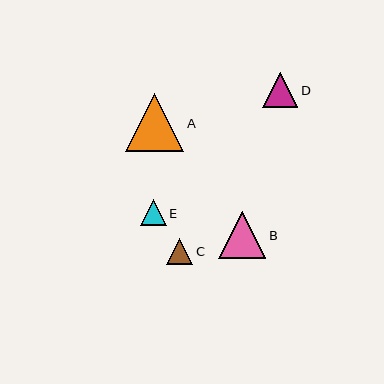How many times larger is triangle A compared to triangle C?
Triangle A is approximately 2.2 times the size of triangle C.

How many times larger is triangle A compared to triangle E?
Triangle A is approximately 2.2 times the size of triangle E.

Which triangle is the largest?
Triangle A is the largest with a size of approximately 58 pixels.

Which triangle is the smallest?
Triangle C is the smallest with a size of approximately 26 pixels.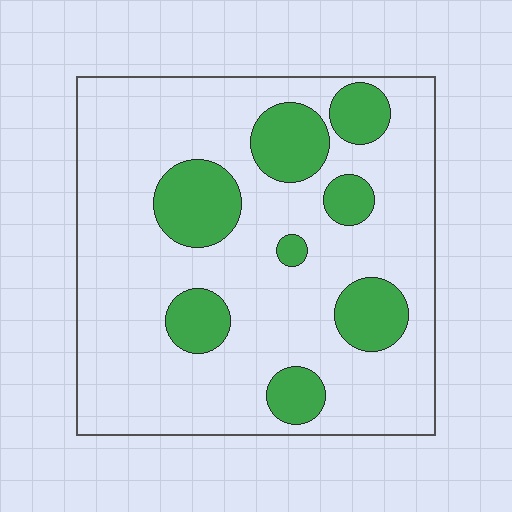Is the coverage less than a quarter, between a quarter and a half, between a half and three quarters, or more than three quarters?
Less than a quarter.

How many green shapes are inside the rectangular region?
8.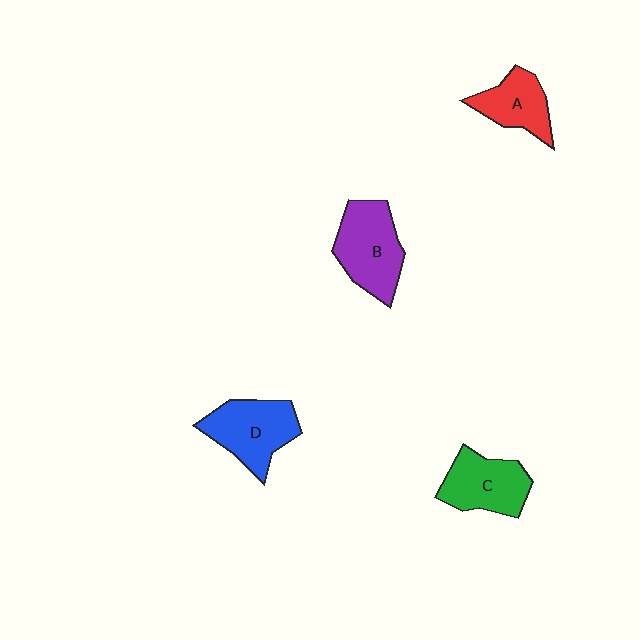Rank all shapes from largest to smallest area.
From largest to smallest: B (purple), D (blue), C (green), A (red).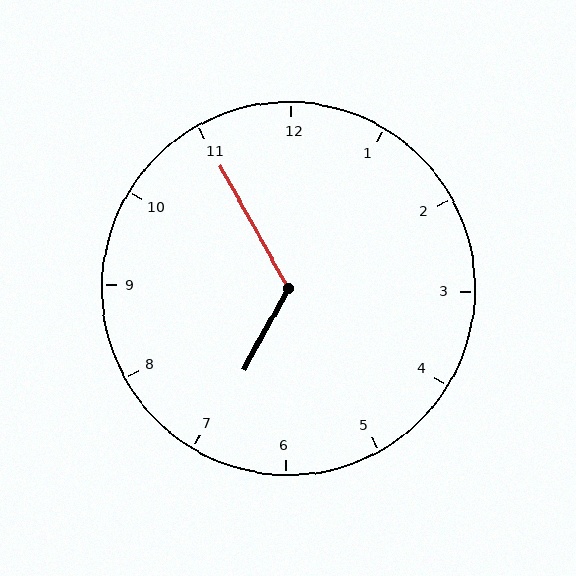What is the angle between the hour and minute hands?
Approximately 122 degrees.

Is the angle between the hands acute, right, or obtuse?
It is obtuse.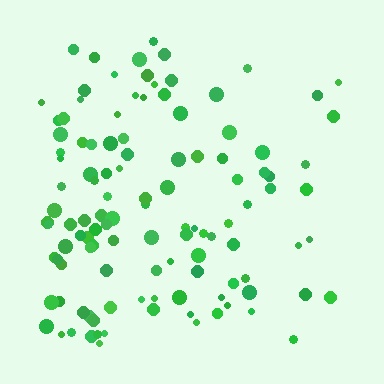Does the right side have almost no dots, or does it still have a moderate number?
Still a moderate number, just noticeably fewer than the left.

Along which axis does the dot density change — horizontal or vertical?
Horizontal.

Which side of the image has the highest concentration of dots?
The left.